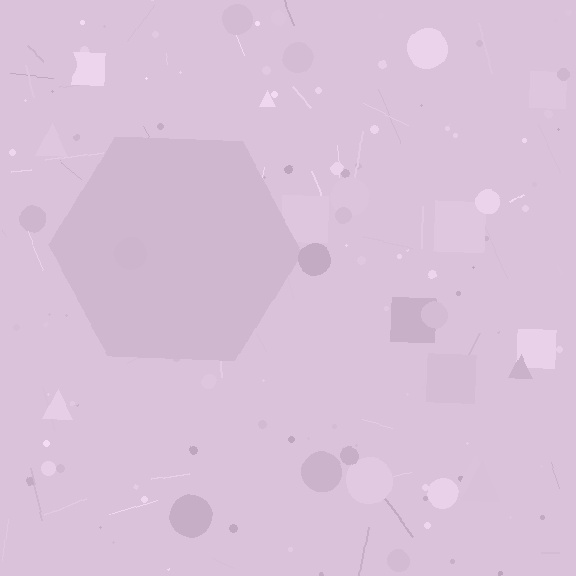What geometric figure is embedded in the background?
A hexagon is embedded in the background.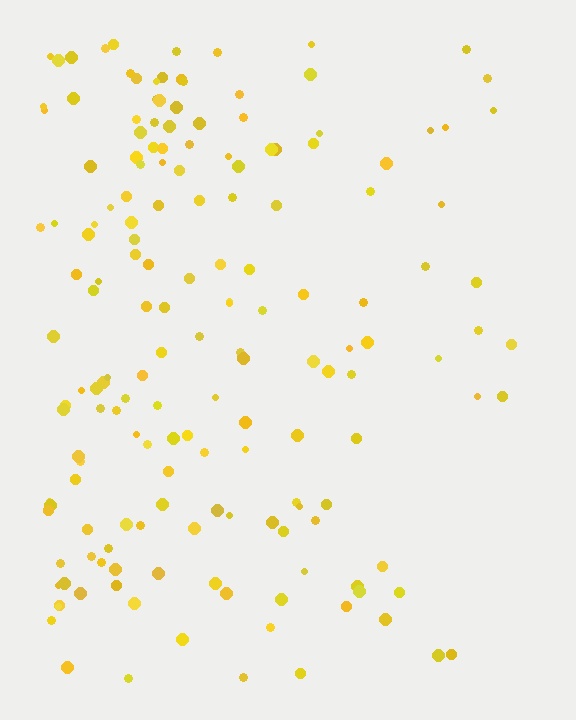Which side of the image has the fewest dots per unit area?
The right.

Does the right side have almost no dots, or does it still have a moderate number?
Still a moderate number, just noticeably fewer than the left.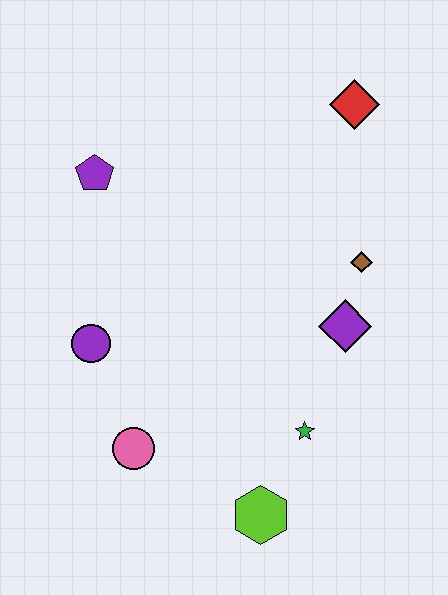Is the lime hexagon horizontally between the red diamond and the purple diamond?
No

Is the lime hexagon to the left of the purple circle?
No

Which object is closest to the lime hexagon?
The green star is closest to the lime hexagon.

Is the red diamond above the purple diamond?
Yes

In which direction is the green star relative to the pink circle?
The green star is to the right of the pink circle.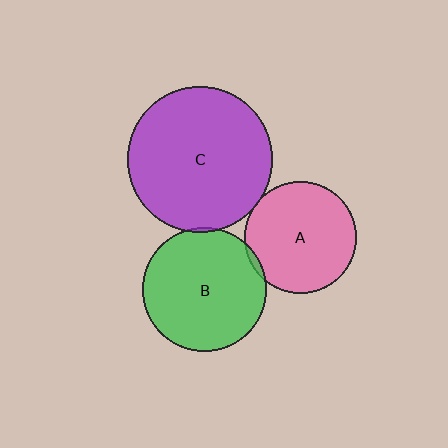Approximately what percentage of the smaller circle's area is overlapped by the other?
Approximately 5%.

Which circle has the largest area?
Circle C (purple).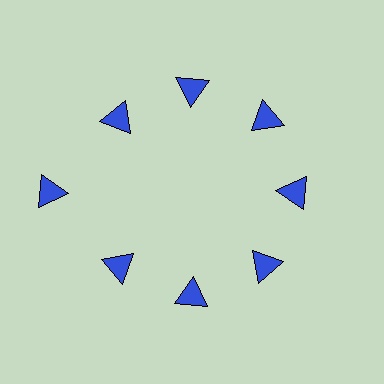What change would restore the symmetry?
The symmetry would be restored by moving it inward, back onto the ring so that all 8 triangles sit at equal angles and equal distance from the center.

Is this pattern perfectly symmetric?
No. The 8 blue triangles are arranged in a ring, but one element near the 9 o'clock position is pushed outward from the center, breaking the 8-fold rotational symmetry.